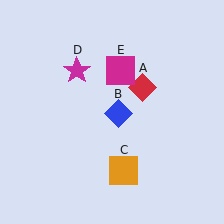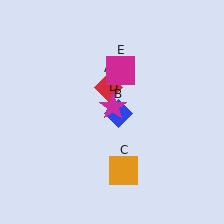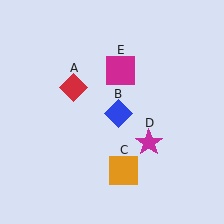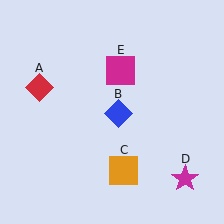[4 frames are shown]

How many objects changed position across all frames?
2 objects changed position: red diamond (object A), magenta star (object D).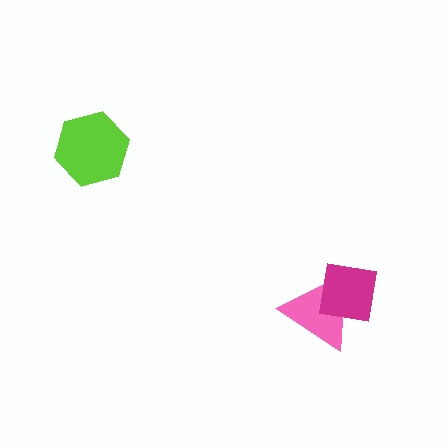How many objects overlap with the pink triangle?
1 object overlaps with the pink triangle.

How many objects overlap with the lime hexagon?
0 objects overlap with the lime hexagon.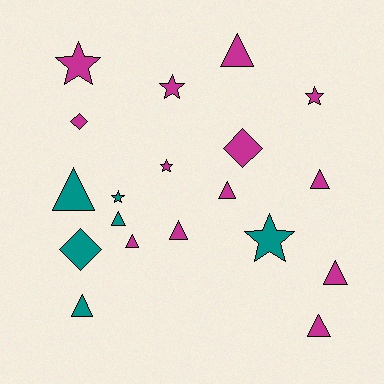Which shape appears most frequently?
Triangle, with 10 objects.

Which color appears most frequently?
Magenta, with 13 objects.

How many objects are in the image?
There are 19 objects.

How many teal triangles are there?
There are 3 teal triangles.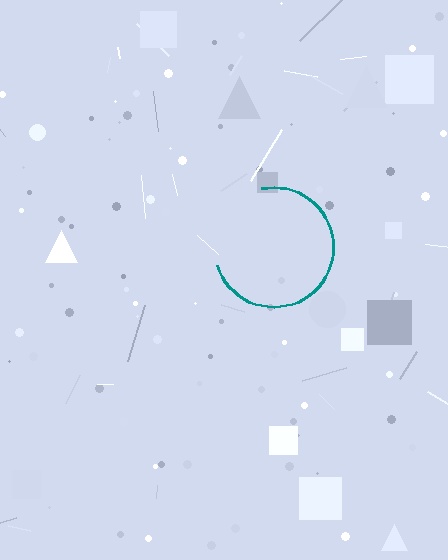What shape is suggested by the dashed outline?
The dashed outline suggests a circle.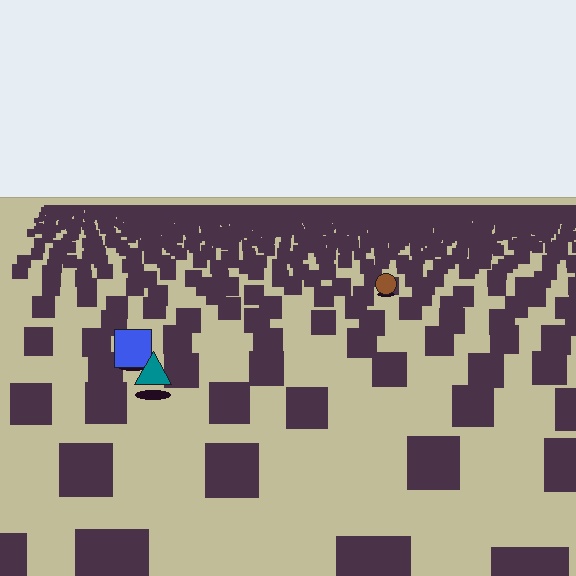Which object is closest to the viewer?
The teal triangle is closest. The texture marks near it are larger and more spread out.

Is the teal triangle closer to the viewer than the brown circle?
Yes. The teal triangle is closer — you can tell from the texture gradient: the ground texture is coarser near it.